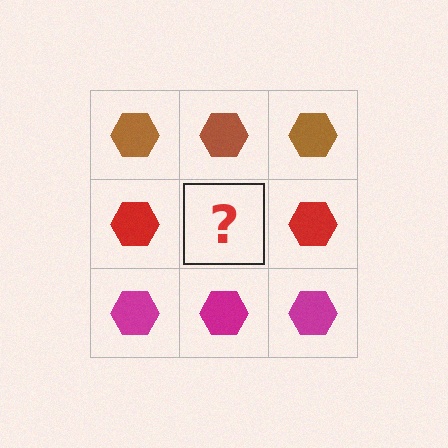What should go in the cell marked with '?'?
The missing cell should contain a red hexagon.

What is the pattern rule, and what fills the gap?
The rule is that each row has a consistent color. The gap should be filled with a red hexagon.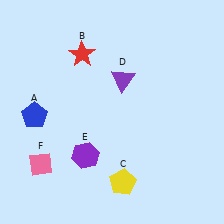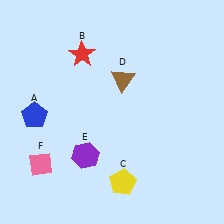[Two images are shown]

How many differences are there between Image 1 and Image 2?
There is 1 difference between the two images.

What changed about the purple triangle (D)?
In Image 1, D is purple. In Image 2, it changed to brown.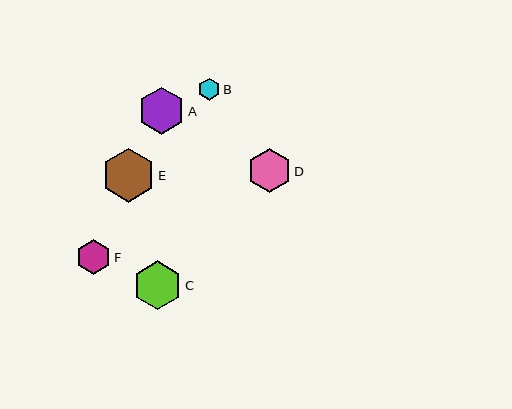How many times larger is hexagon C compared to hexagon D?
Hexagon C is approximately 1.1 times the size of hexagon D.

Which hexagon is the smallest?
Hexagon B is the smallest with a size of approximately 22 pixels.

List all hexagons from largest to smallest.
From largest to smallest: E, C, A, D, F, B.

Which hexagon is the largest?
Hexagon E is the largest with a size of approximately 54 pixels.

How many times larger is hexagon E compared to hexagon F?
Hexagon E is approximately 1.5 times the size of hexagon F.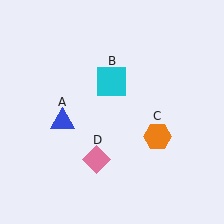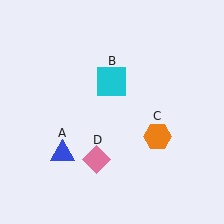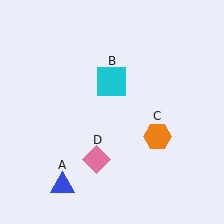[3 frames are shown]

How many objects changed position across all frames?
1 object changed position: blue triangle (object A).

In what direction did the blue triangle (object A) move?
The blue triangle (object A) moved down.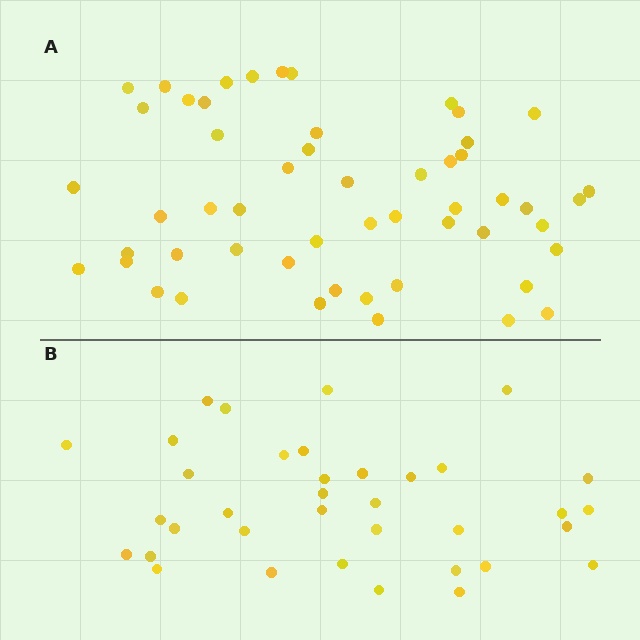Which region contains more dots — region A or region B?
Region A (the top region) has more dots.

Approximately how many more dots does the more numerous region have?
Region A has approximately 15 more dots than region B.